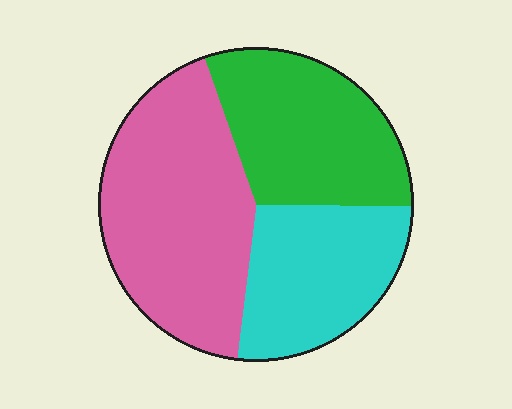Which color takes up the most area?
Pink, at roughly 45%.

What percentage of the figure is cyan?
Cyan covers 27% of the figure.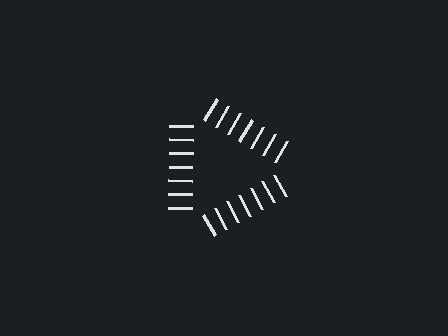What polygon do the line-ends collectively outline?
An illusory triangle — the line segments terminate on its edges but no continuous stroke is drawn.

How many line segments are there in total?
21 — 7 along each of the 3 edges.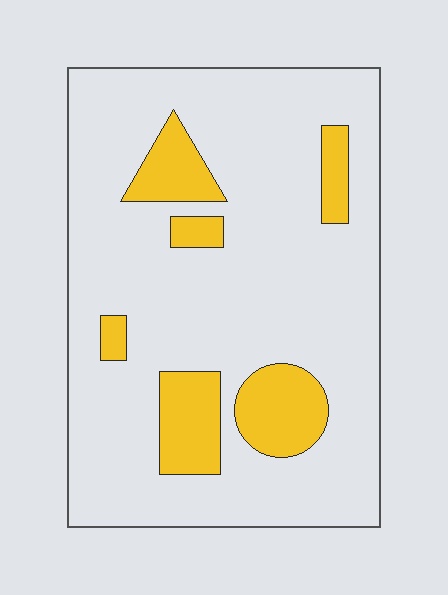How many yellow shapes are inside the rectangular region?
6.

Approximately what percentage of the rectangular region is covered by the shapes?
Approximately 15%.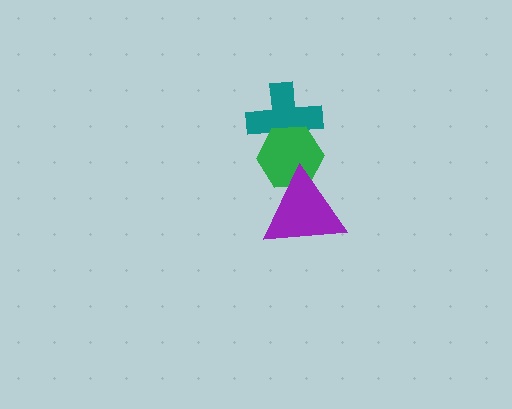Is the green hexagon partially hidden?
Yes, it is partially covered by another shape.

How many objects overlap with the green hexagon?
2 objects overlap with the green hexagon.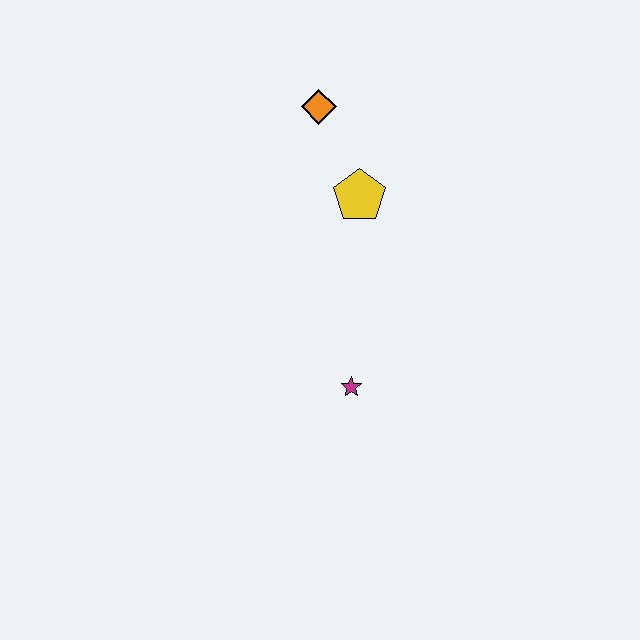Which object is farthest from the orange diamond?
The magenta star is farthest from the orange diamond.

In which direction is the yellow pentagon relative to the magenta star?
The yellow pentagon is above the magenta star.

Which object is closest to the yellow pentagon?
The orange diamond is closest to the yellow pentagon.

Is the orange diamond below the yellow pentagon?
No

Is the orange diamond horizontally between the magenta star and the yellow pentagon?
No